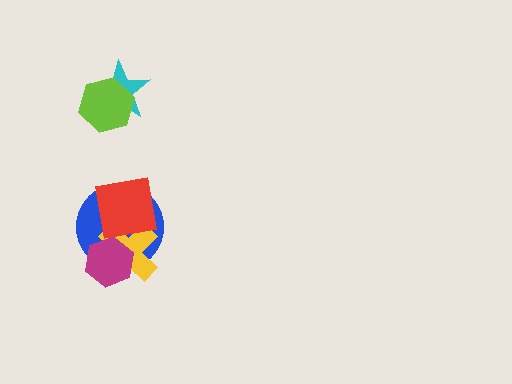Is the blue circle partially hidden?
Yes, it is partially covered by another shape.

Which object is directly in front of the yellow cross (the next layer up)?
The magenta hexagon is directly in front of the yellow cross.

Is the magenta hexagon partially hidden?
No, no other shape covers it.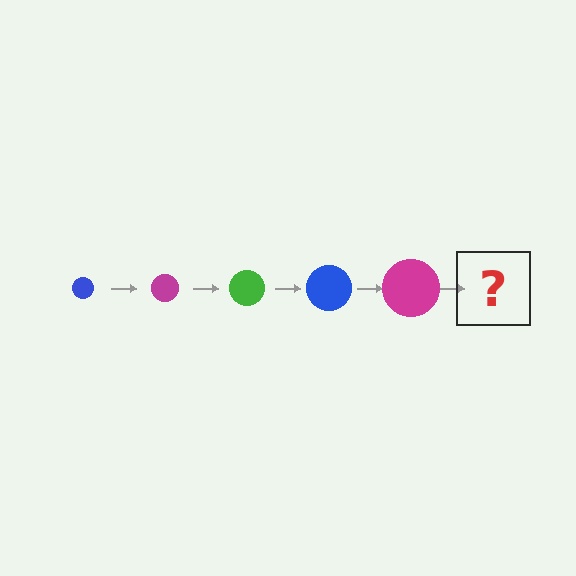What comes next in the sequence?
The next element should be a green circle, larger than the previous one.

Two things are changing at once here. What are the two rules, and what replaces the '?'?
The two rules are that the circle grows larger each step and the color cycles through blue, magenta, and green. The '?' should be a green circle, larger than the previous one.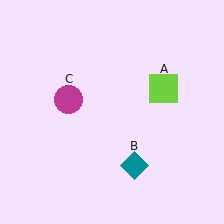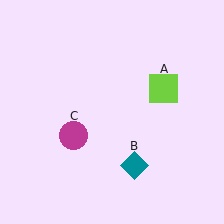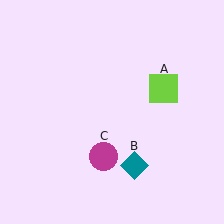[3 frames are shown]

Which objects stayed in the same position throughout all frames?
Lime square (object A) and teal diamond (object B) remained stationary.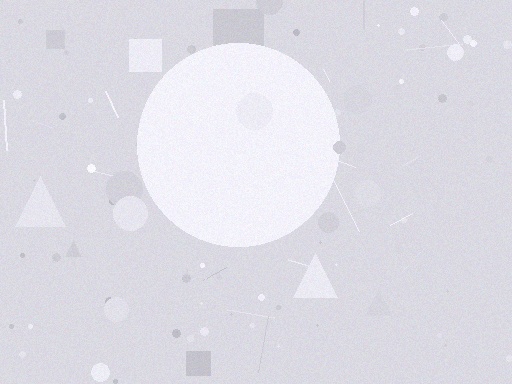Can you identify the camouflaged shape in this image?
The camouflaged shape is a circle.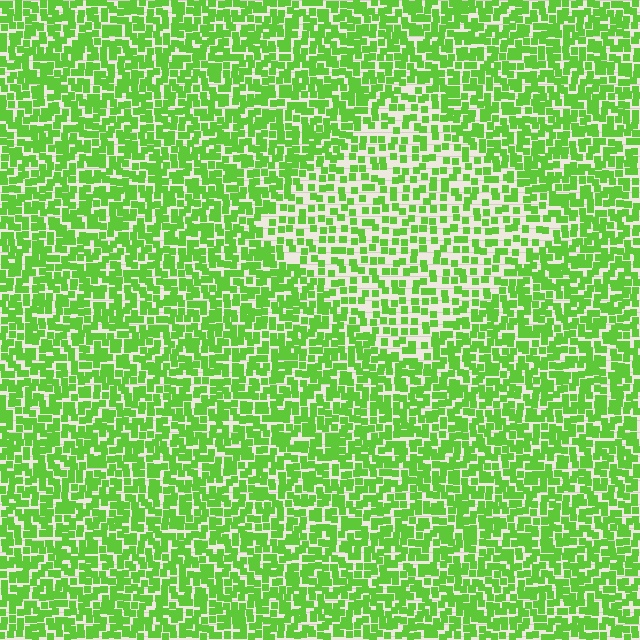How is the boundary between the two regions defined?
The boundary is defined by a change in element density (approximately 1.8x ratio). All elements are the same color, size, and shape.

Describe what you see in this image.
The image contains small lime elements arranged at two different densities. A diamond-shaped region is visible where the elements are less densely packed than the surrounding area.